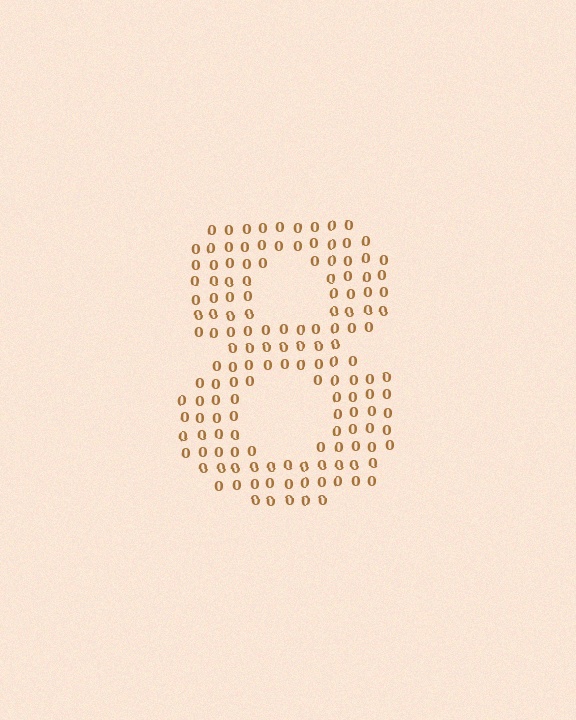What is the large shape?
The large shape is the digit 8.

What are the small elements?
The small elements are digit 0's.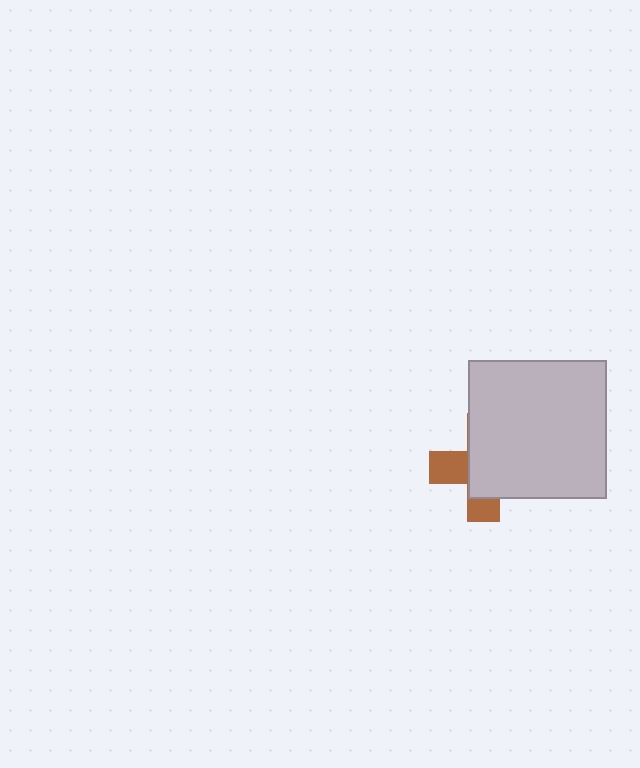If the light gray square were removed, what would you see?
You would see the complete brown cross.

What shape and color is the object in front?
The object in front is a light gray square.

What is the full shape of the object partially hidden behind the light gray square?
The partially hidden object is a brown cross.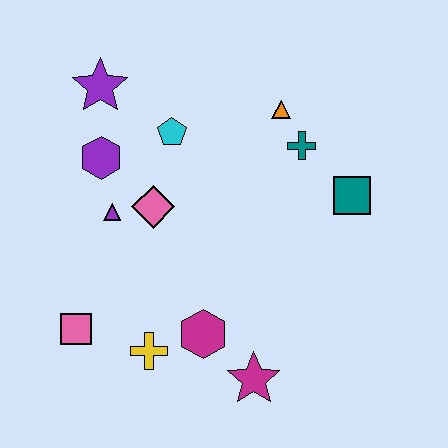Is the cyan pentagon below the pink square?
No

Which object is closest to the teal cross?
The orange triangle is closest to the teal cross.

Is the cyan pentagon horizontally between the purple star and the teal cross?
Yes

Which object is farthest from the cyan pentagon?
The magenta star is farthest from the cyan pentagon.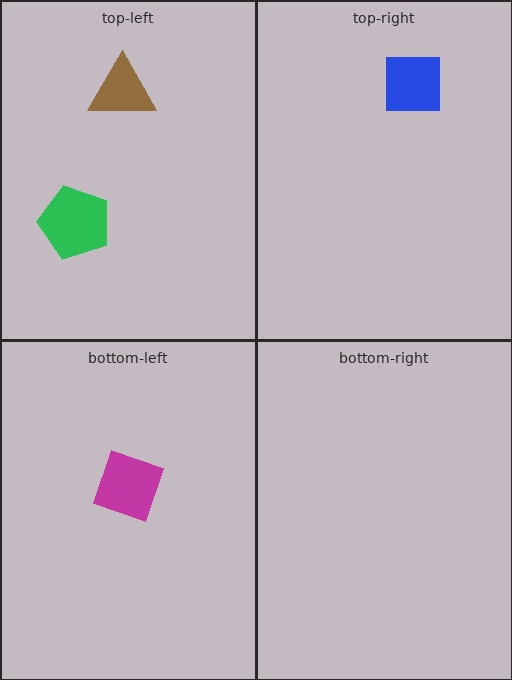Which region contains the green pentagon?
The top-left region.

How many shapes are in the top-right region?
1.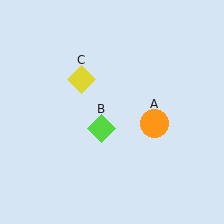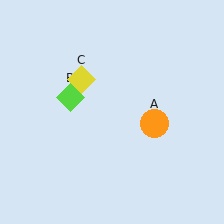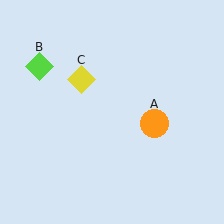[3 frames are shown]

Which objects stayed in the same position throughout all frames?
Orange circle (object A) and yellow diamond (object C) remained stationary.